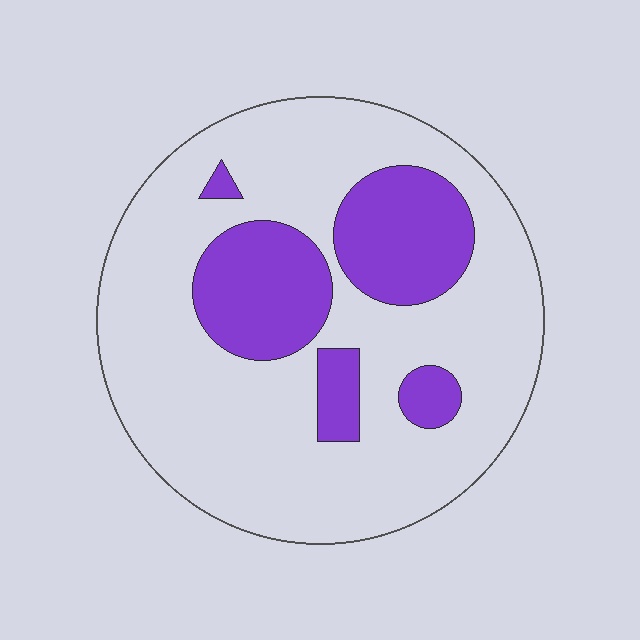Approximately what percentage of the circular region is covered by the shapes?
Approximately 25%.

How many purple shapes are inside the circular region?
5.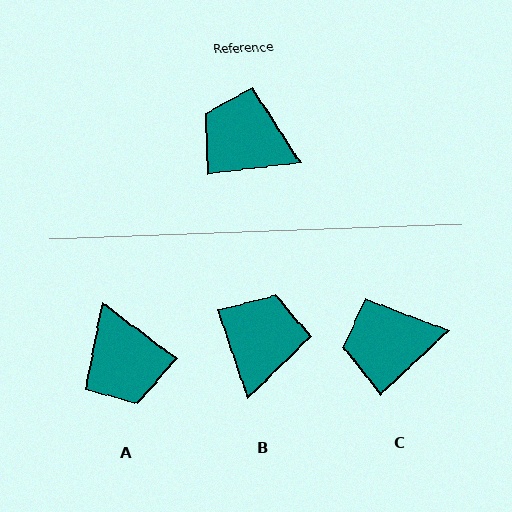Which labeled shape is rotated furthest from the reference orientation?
A, about 137 degrees away.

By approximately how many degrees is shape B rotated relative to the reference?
Approximately 78 degrees clockwise.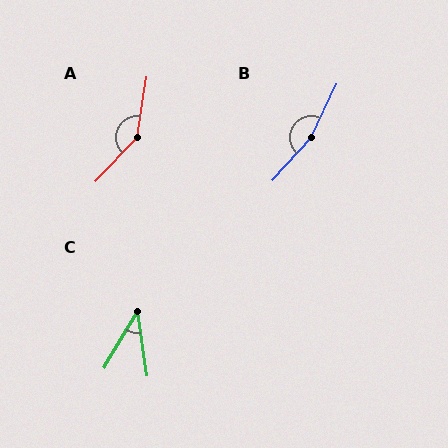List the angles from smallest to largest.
C (40°), A (145°), B (163°).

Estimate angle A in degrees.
Approximately 145 degrees.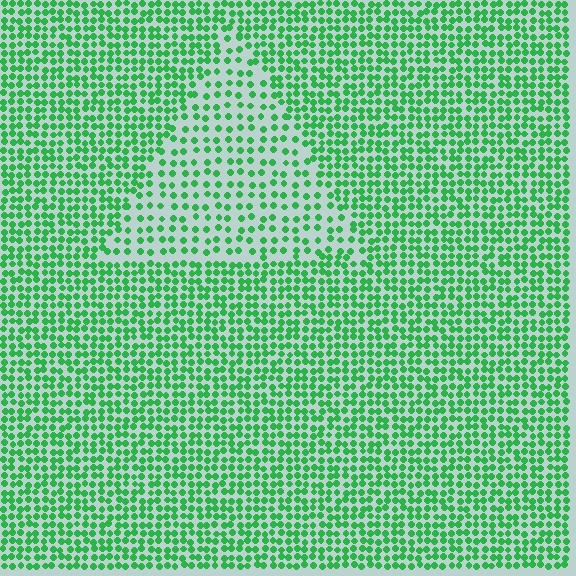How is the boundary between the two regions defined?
The boundary is defined by a change in element density (approximately 1.9x ratio). All elements are the same color, size, and shape.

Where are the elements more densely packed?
The elements are more densely packed outside the triangle boundary.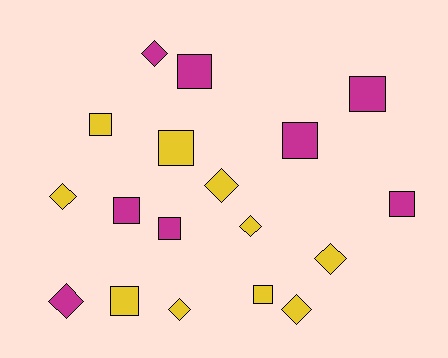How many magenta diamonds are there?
There are 2 magenta diamonds.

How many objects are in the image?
There are 18 objects.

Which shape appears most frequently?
Square, with 10 objects.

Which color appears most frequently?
Yellow, with 10 objects.